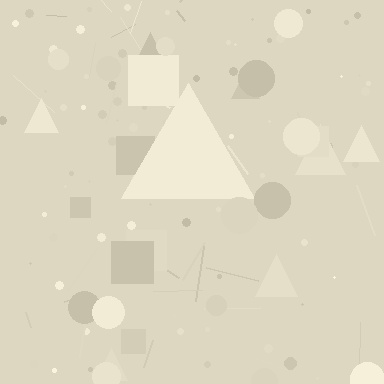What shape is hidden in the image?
A triangle is hidden in the image.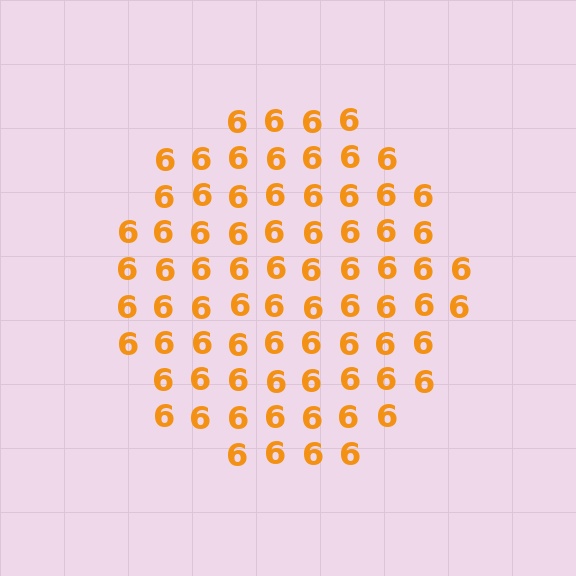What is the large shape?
The large shape is a circle.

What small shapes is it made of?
It is made of small digit 6's.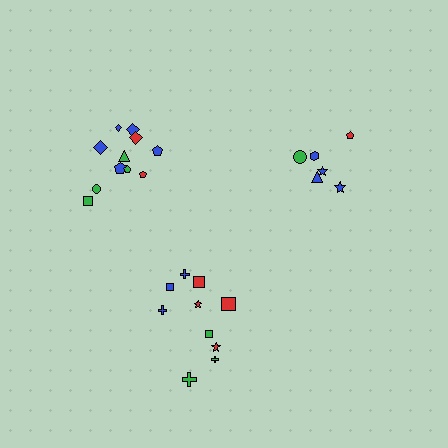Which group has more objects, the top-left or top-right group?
The top-left group.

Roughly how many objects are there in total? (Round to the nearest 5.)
Roughly 30 objects in total.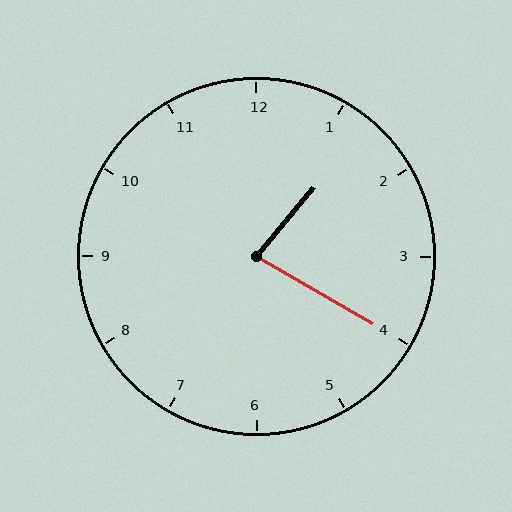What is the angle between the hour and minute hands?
Approximately 80 degrees.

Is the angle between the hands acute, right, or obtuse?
It is acute.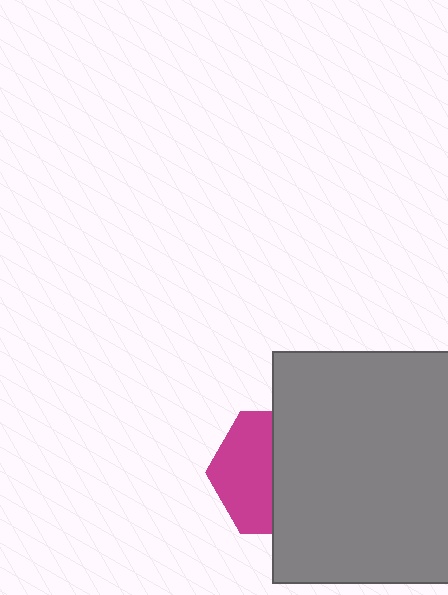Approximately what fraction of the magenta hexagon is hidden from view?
Roughly 54% of the magenta hexagon is hidden behind the gray square.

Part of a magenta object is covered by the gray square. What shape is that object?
It is a hexagon.